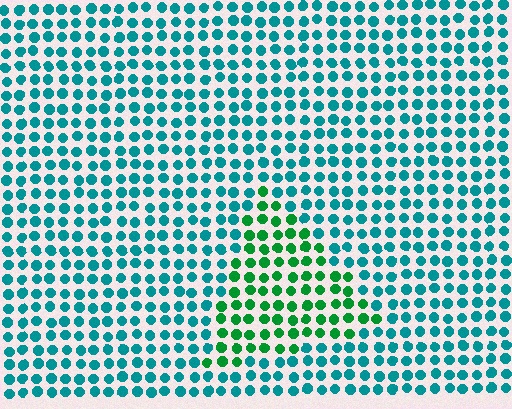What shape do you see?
I see a triangle.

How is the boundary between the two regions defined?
The boundary is defined purely by a slight shift in hue (about 43 degrees). Spacing, size, and orientation are identical on both sides.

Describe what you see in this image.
The image is filled with small teal elements in a uniform arrangement. A triangle-shaped region is visible where the elements are tinted to a slightly different hue, forming a subtle color boundary.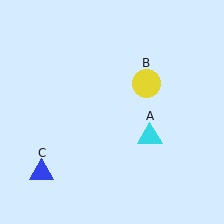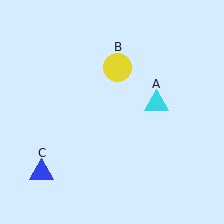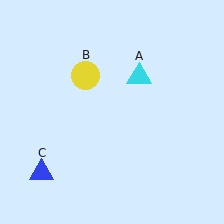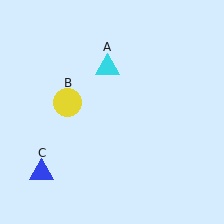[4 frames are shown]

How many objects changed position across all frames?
2 objects changed position: cyan triangle (object A), yellow circle (object B).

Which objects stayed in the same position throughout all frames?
Blue triangle (object C) remained stationary.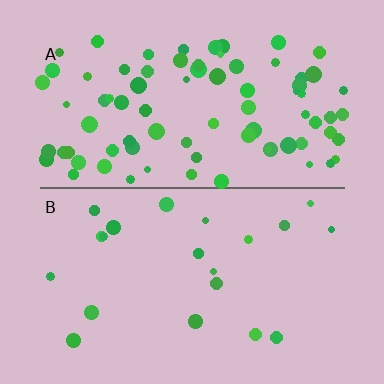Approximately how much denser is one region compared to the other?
Approximately 3.8× — region A over region B.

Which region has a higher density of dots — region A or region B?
A (the top).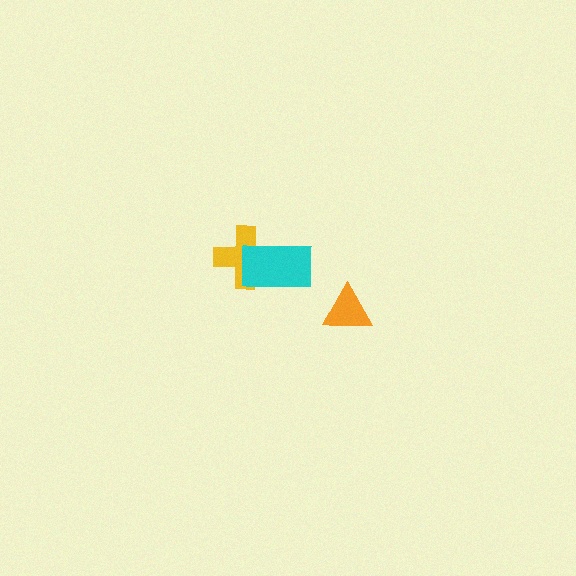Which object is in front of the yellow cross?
The cyan rectangle is in front of the yellow cross.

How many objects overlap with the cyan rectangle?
1 object overlaps with the cyan rectangle.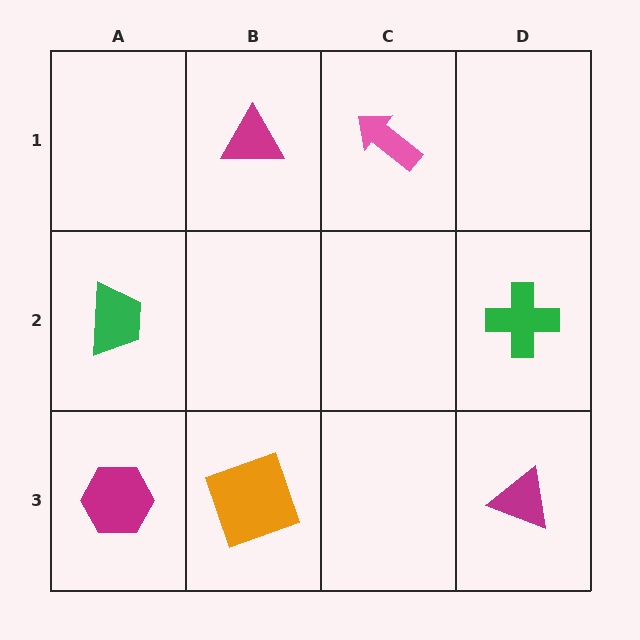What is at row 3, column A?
A magenta hexagon.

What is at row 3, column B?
An orange square.